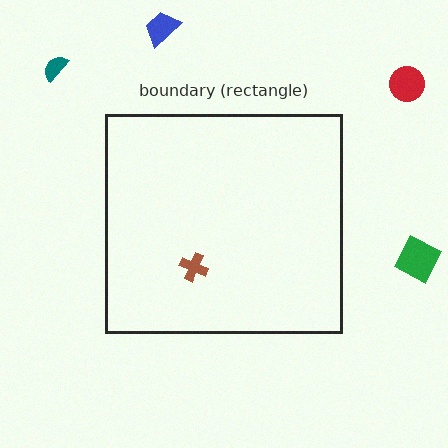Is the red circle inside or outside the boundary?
Outside.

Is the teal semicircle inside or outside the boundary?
Outside.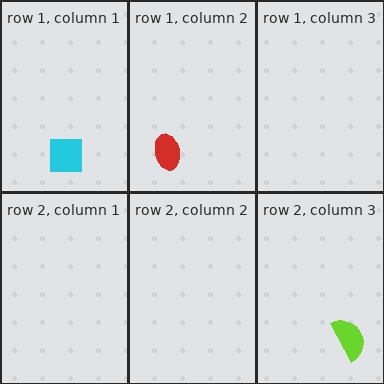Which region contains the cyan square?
The row 1, column 1 region.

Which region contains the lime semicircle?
The row 2, column 3 region.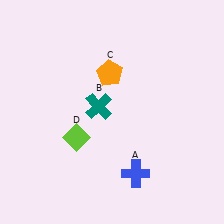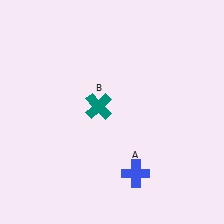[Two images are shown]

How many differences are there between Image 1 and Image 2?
There are 2 differences between the two images.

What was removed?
The lime diamond (D), the orange pentagon (C) were removed in Image 2.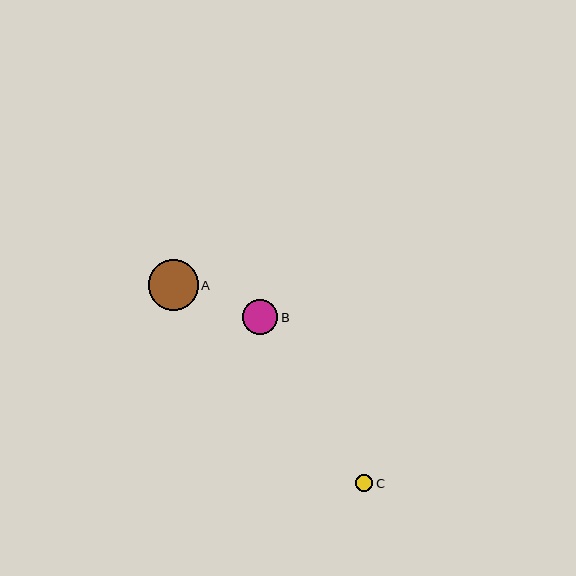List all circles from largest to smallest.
From largest to smallest: A, B, C.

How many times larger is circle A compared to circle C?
Circle A is approximately 3.0 times the size of circle C.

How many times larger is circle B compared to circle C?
Circle B is approximately 2.1 times the size of circle C.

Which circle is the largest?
Circle A is the largest with a size of approximately 50 pixels.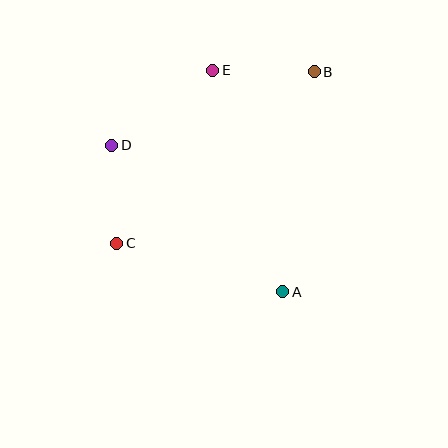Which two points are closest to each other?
Points C and D are closest to each other.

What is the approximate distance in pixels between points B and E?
The distance between B and E is approximately 102 pixels.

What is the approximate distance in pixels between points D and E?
The distance between D and E is approximately 126 pixels.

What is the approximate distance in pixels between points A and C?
The distance between A and C is approximately 173 pixels.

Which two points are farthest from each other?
Points B and C are farthest from each other.